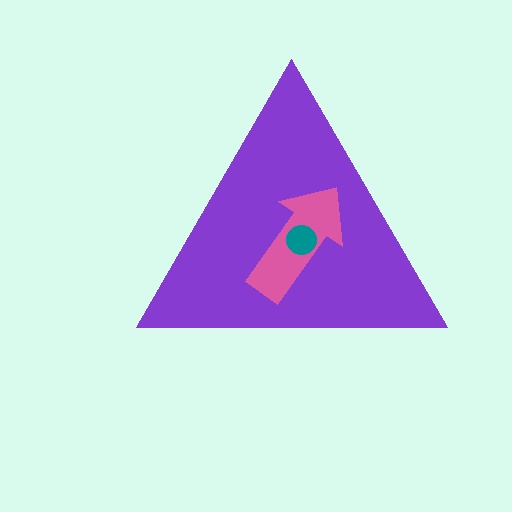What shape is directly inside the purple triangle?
The pink arrow.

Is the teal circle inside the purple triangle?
Yes.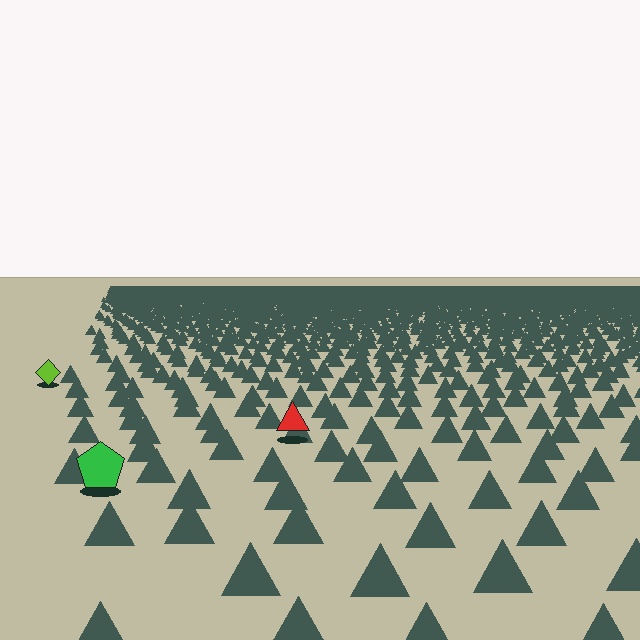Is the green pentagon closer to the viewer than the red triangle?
Yes. The green pentagon is closer — you can tell from the texture gradient: the ground texture is coarser near it.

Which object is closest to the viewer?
The green pentagon is closest. The texture marks near it are larger and more spread out.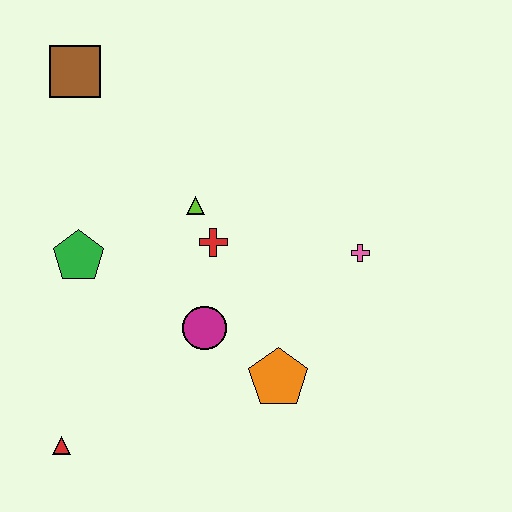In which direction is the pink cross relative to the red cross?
The pink cross is to the right of the red cross.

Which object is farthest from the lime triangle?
The red triangle is farthest from the lime triangle.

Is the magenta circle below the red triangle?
No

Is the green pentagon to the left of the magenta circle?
Yes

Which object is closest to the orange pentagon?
The magenta circle is closest to the orange pentagon.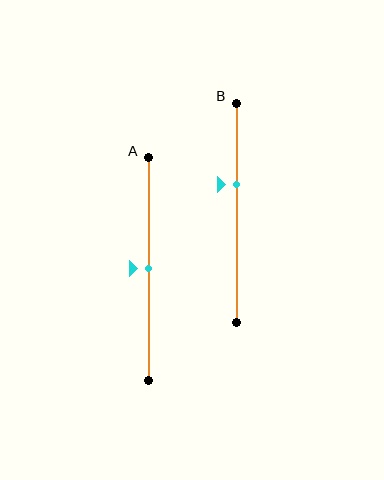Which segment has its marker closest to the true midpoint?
Segment A has its marker closest to the true midpoint.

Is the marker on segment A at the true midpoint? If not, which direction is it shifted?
Yes, the marker on segment A is at the true midpoint.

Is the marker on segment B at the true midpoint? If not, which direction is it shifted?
No, the marker on segment B is shifted upward by about 13% of the segment length.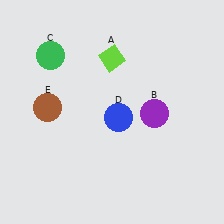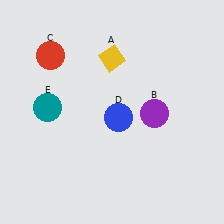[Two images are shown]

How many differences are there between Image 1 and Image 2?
There are 3 differences between the two images.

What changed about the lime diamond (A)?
In Image 1, A is lime. In Image 2, it changed to yellow.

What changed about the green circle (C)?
In Image 1, C is green. In Image 2, it changed to red.